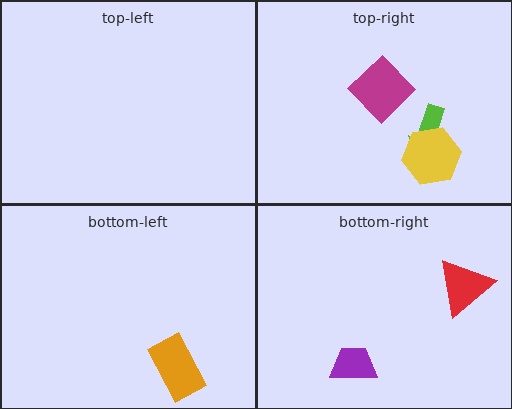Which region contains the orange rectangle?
The bottom-left region.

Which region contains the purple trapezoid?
The bottom-right region.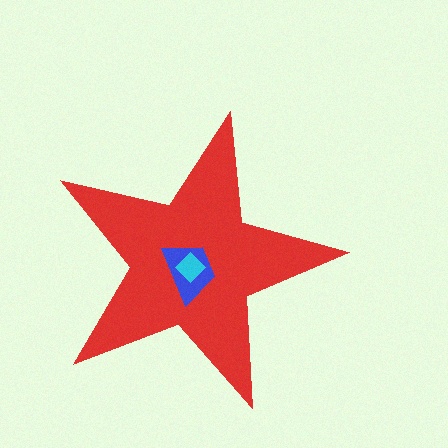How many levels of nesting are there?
3.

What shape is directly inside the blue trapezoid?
The cyan diamond.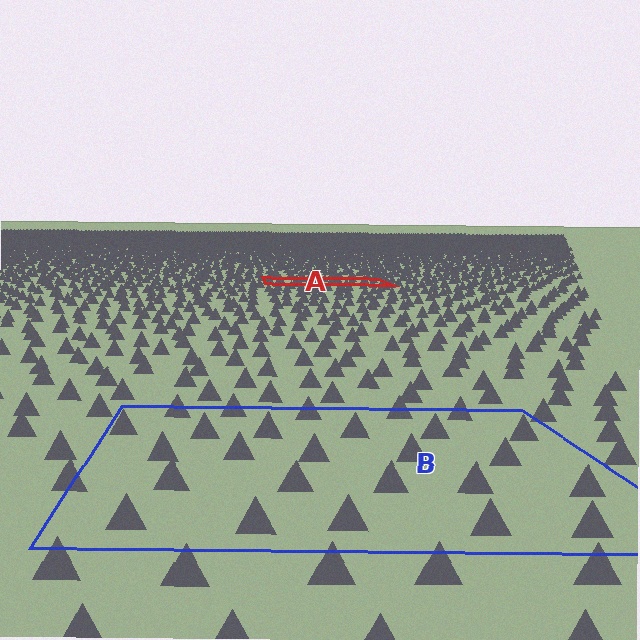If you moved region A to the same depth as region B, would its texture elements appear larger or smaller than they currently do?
They would appear larger. At a closer depth, the same texture elements are projected at a bigger on-screen size.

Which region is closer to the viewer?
Region B is closer. The texture elements there are larger and more spread out.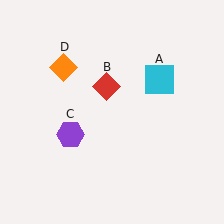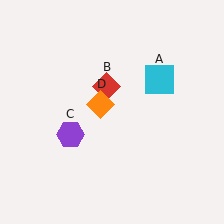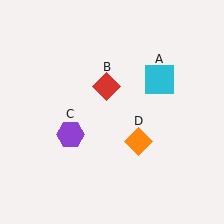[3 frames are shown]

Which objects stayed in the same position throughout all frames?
Cyan square (object A) and red diamond (object B) and purple hexagon (object C) remained stationary.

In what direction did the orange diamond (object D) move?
The orange diamond (object D) moved down and to the right.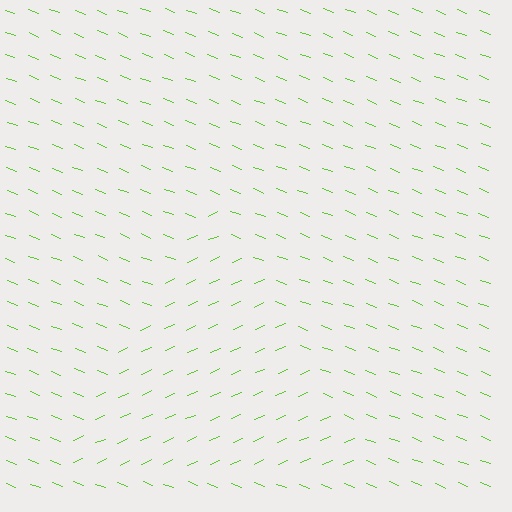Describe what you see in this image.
The image is filled with small lime line segments. A triangle region in the image has lines oriented differently from the surrounding lines, creating a visible texture boundary.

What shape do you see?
I see a triangle.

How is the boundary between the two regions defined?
The boundary is defined purely by a change in line orientation (approximately 45 degrees difference). All lines are the same color and thickness.